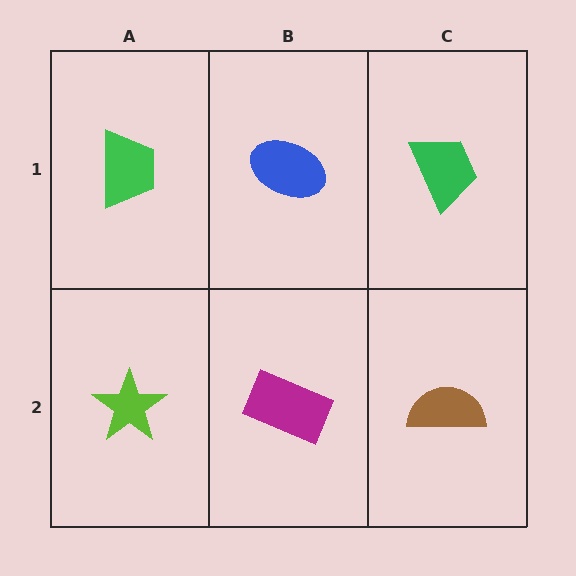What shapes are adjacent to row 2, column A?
A green trapezoid (row 1, column A), a magenta rectangle (row 2, column B).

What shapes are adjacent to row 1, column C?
A brown semicircle (row 2, column C), a blue ellipse (row 1, column B).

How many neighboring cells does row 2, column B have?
3.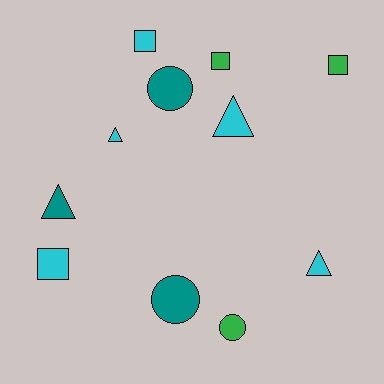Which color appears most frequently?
Cyan, with 5 objects.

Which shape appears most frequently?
Triangle, with 4 objects.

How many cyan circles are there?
There are no cyan circles.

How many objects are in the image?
There are 11 objects.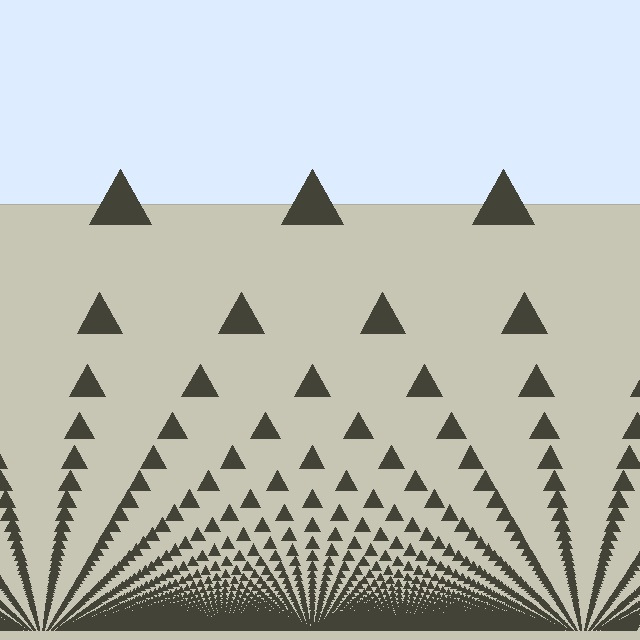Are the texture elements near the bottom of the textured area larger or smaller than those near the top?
Smaller. The gradient is inverted — elements near the bottom are smaller and denser.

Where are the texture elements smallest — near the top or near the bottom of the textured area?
Near the bottom.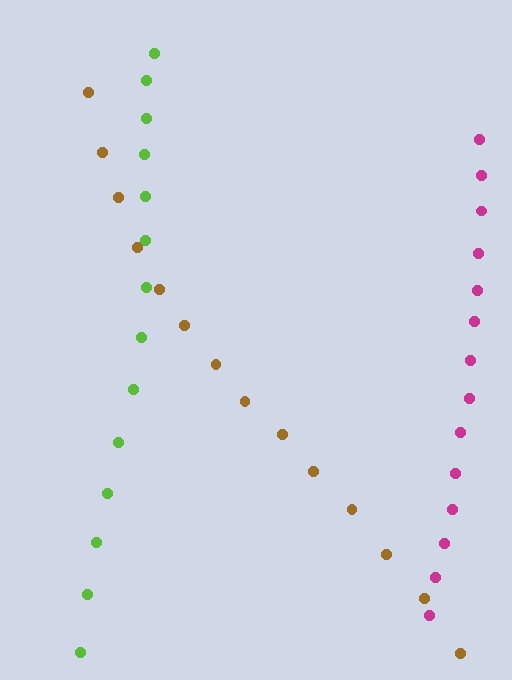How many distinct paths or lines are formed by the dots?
There are 3 distinct paths.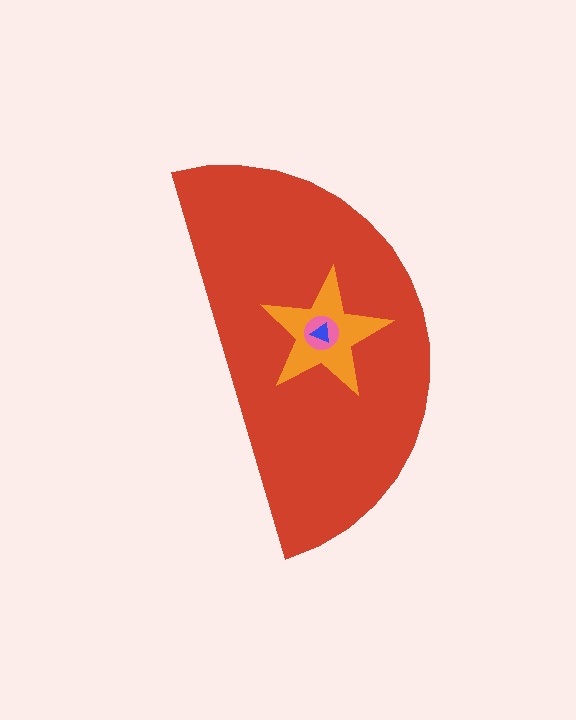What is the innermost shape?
The blue triangle.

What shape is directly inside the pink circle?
The blue triangle.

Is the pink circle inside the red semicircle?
Yes.